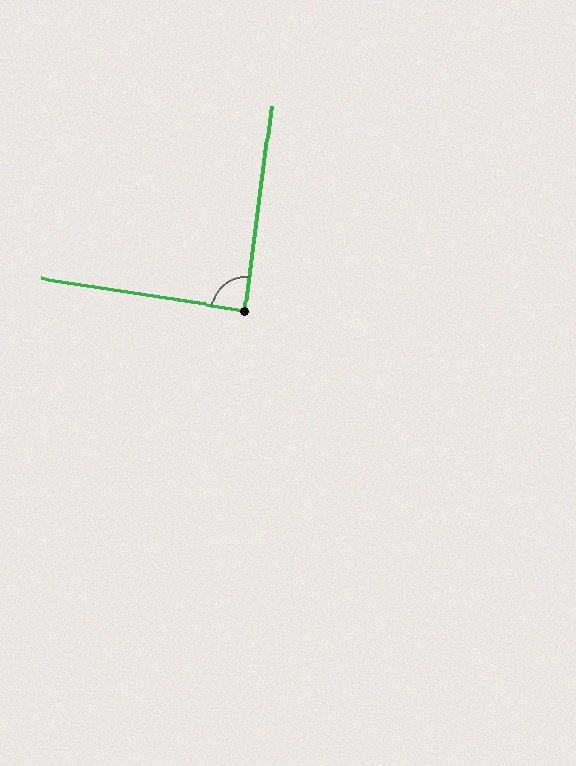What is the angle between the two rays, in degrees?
Approximately 89 degrees.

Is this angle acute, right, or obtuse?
It is approximately a right angle.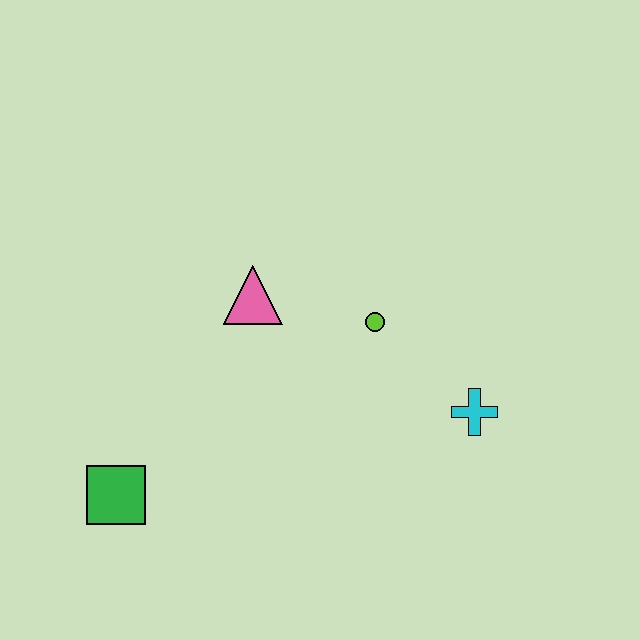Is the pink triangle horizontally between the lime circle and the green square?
Yes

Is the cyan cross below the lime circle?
Yes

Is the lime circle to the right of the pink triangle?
Yes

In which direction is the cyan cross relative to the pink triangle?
The cyan cross is to the right of the pink triangle.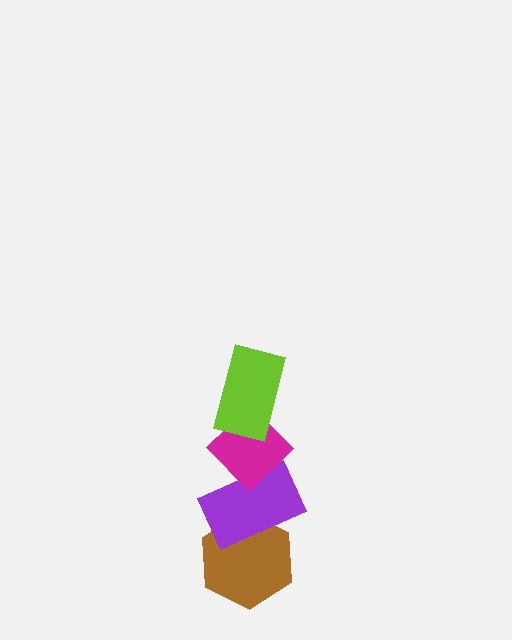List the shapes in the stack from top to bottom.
From top to bottom: the lime rectangle, the magenta diamond, the purple rectangle, the brown hexagon.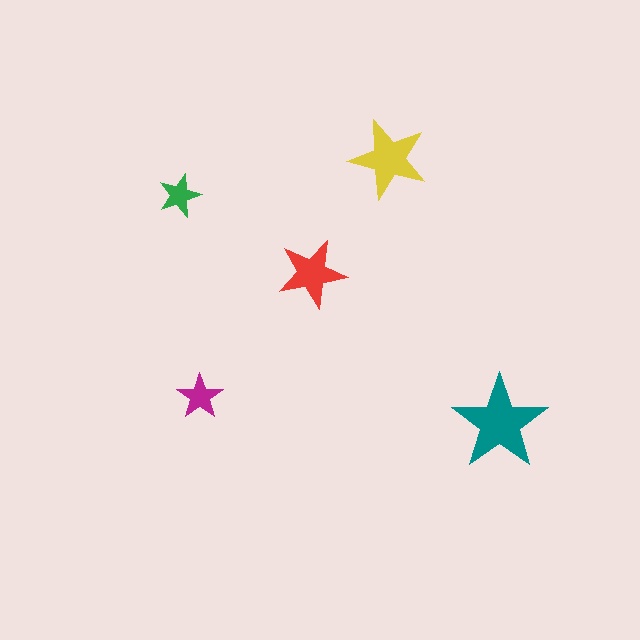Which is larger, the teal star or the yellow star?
The teal one.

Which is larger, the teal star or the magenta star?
The teal one.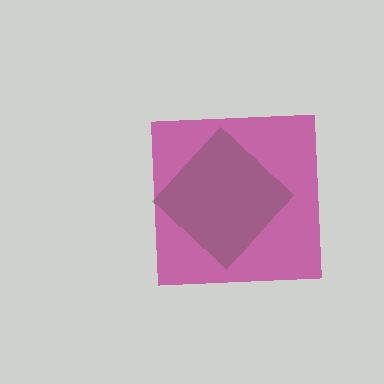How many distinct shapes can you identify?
There are 2 distinct shapes: a green diamond, a magenta square.